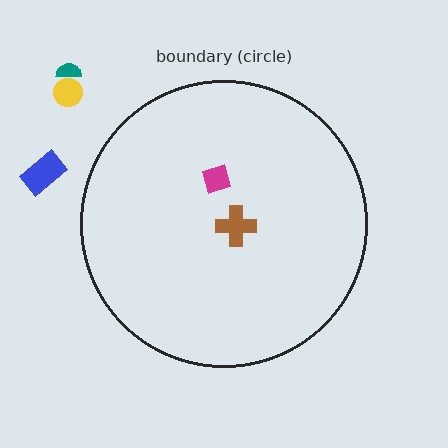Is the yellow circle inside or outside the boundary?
Outside.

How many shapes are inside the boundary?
2 inside, 3 outside.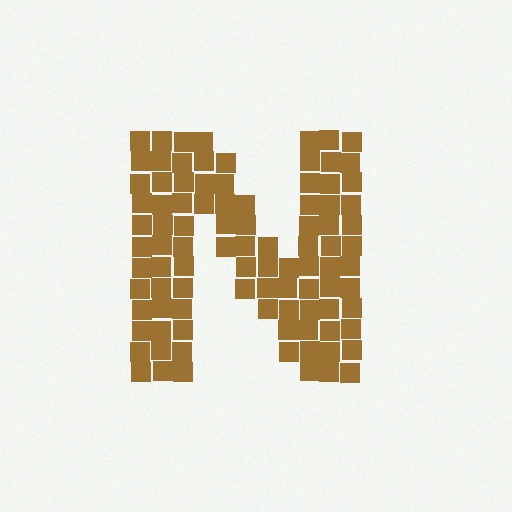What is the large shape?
The large shape is the letter N.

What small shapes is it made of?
It is made of small squares.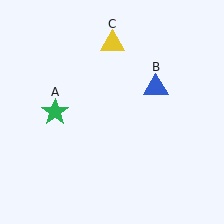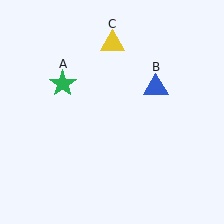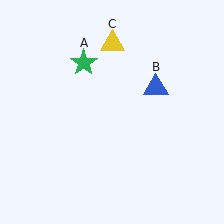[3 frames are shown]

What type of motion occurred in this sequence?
The green star (object A) rotated clockwise around the center of the scene.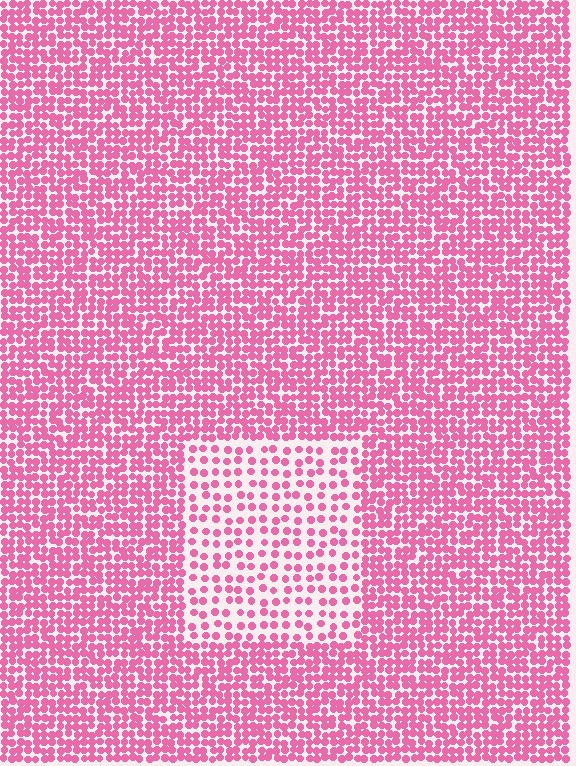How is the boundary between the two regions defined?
The boundary is defined by a change in element density (approximately 2.1x ratio). All elements are the same color, size, and shape.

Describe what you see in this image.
The image contains small pink elements arranged at two different densities. A rectangle-shaped region is visible where the elements are less densely packed than the surrounding area.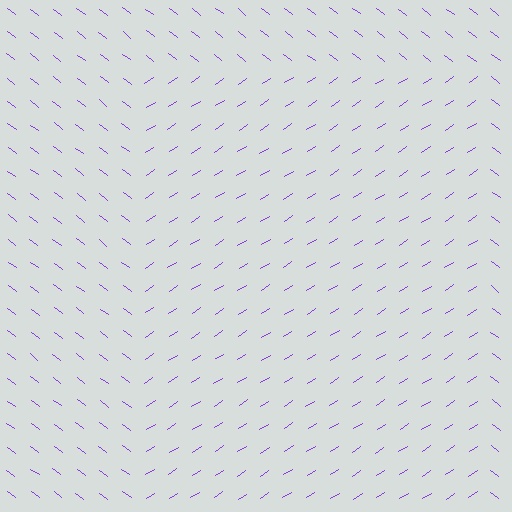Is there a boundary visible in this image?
Yes, there is a texture boundary formed by a change in line orientation.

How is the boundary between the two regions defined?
The boundary is defined purely by a change in line orientation (approximately 70 degrees difference). All lines are the same color and thickness.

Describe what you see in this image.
The image is filled with small purple line segments. A rectangle region in the image has lines oriented differently from the surrounding lines, creating a visible texture boundary.